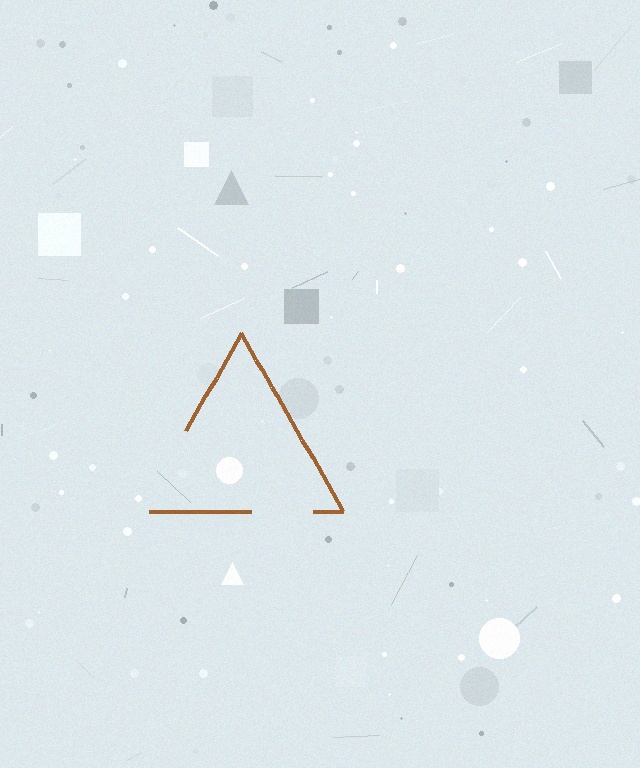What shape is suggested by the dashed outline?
The dashed outline suggests a triangle.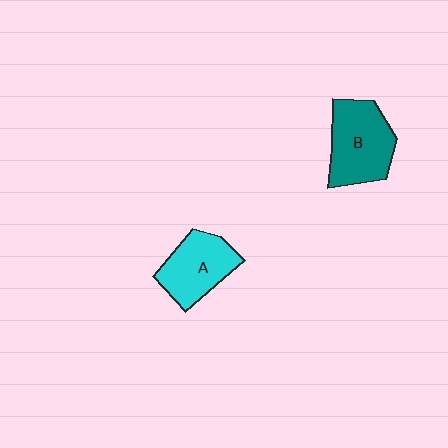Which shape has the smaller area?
Shape A (cyan).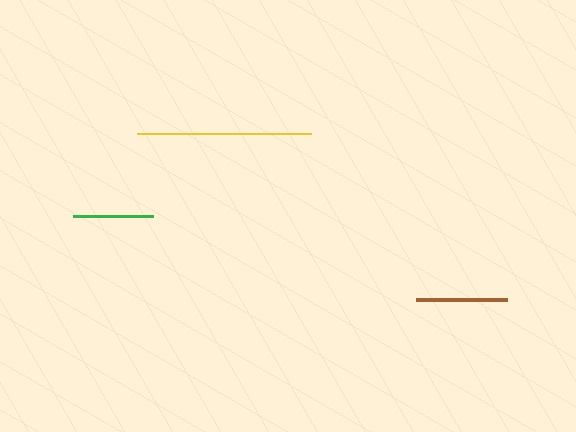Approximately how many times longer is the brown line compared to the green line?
The brown line is approximately 1.1 times the length of the green line.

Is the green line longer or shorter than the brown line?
The brown line is longer than the green line.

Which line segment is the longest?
The yellow line is the longest at approximately 174 pixels.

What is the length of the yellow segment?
The yellow segment is approximately 174 pixels long.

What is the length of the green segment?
The green segment is approximately 80 pixels long.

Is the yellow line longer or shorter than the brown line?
The yellow line is longer than the brown line.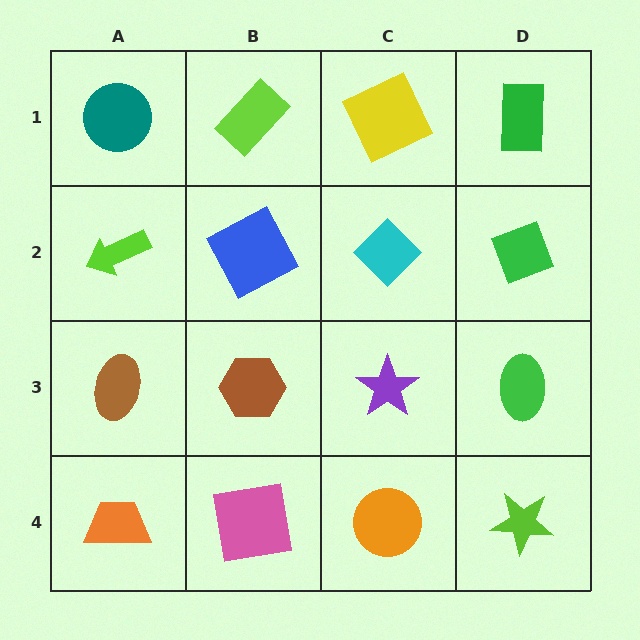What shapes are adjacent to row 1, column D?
A green diamond (row 2, column D), a yellow square (row 1, column C).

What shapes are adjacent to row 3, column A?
A lime arrow (row 2, column A), an orange trapezoid (row 4, column A), a brown hexagon (row 3, column B).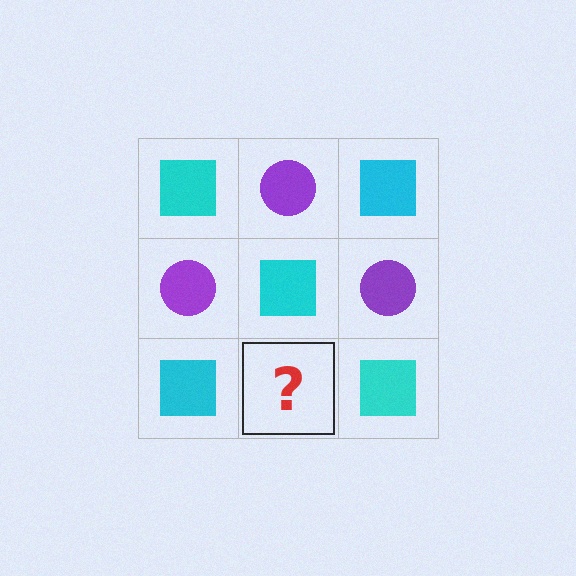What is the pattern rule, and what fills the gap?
The rule is that it alternates cyan square and purple circle in a checkerboard pattern. The gap should be filled with a purple circle.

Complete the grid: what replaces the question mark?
The question mark should be replaced with a purple circle.